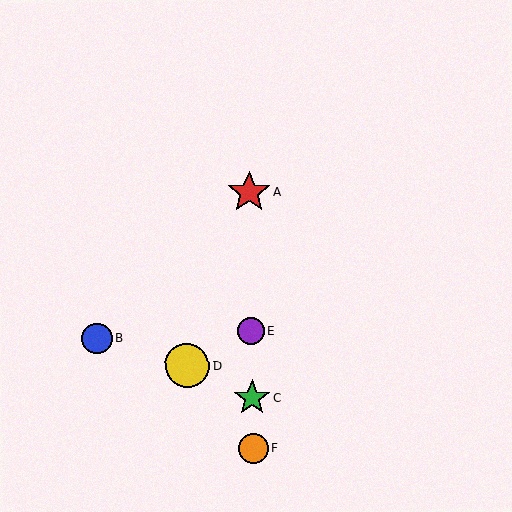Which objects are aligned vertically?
Objects A, C, E, F are aligned vertically.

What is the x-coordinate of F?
Object F is at x≈253.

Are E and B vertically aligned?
No, E is at x≈251 and B is at x≈97.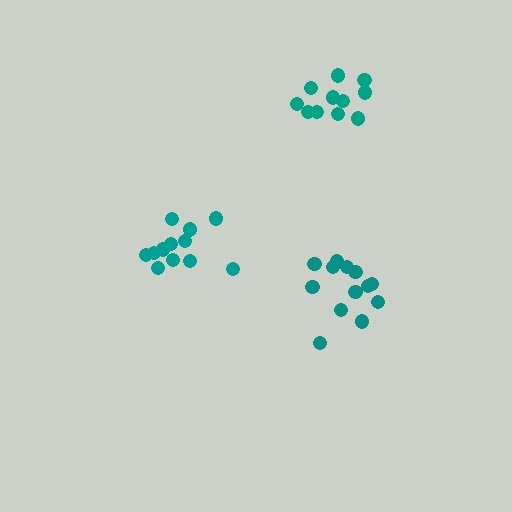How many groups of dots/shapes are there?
There are 3 groups.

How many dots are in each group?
Group 1: 12 dots, Group 2: 11 dots, Group 3: 13 dots (36 total).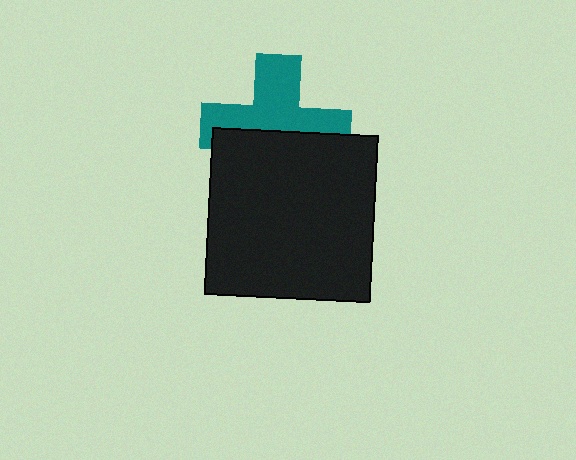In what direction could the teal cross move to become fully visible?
The teal cross could move up. That would shift it out from behind the black square entirely.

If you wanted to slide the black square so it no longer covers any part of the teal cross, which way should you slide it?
Slide it down — that is the most direct way to separate the two shapes.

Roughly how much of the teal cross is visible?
About half of it is visible (roughly 54%).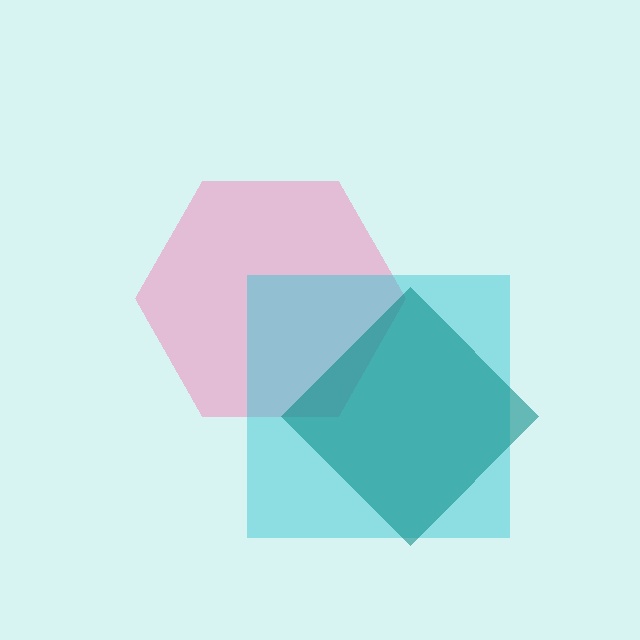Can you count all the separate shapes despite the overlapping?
Yes, there are 3 separate shapes.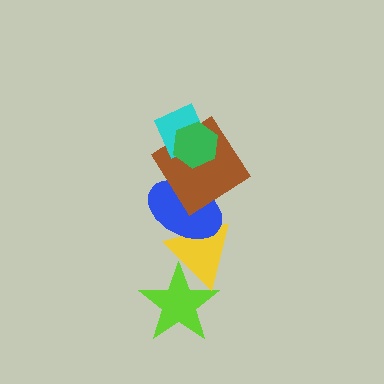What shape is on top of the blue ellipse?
The brown diamond is on top of the blue ellipse.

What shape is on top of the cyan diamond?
The green hexagon is on top of the cyan diamond.